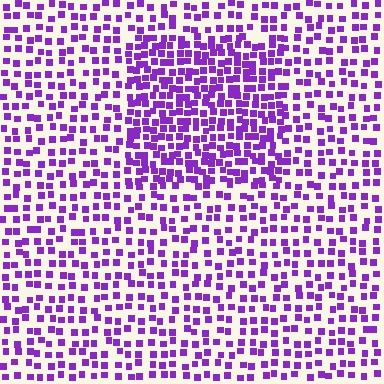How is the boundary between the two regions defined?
The boundary is defined by a change in element density (approximately 1.8x ratio). All elements are the same color, size, and shape.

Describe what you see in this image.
The image contains small purple elements arranged at two different densities. A rectangle-shaped region is visible where the elements are more densely packed than the surrounding area.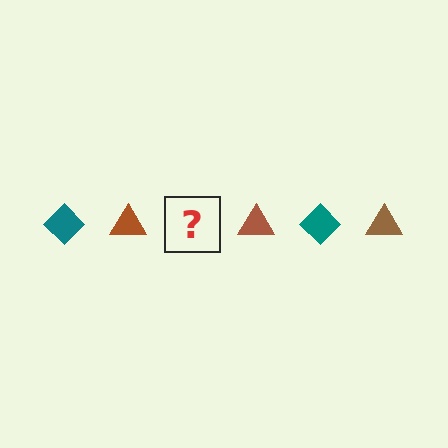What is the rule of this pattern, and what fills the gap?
The rule is that the pattern alternates between teal diamond and brown triangle. The gap should be filled with a teal diamond.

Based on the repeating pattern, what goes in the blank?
The blank should be a teal diamond.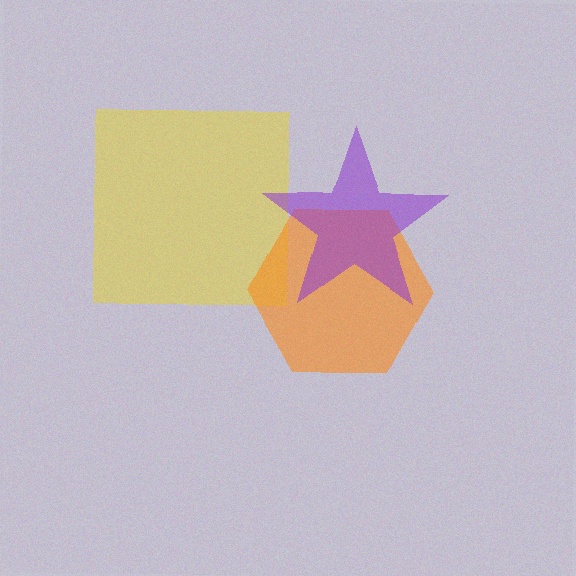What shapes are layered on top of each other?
The layered shapes are: a yellow square, an orange hexagon, a purple star.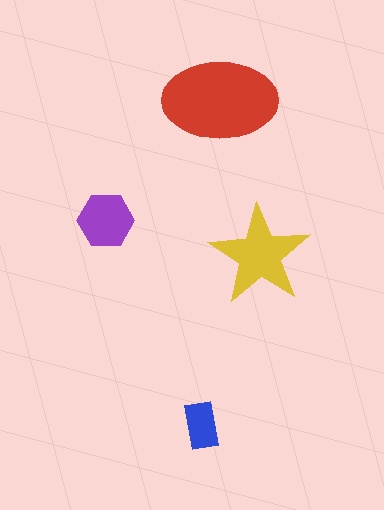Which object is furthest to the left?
The purple hexagon is leftmost.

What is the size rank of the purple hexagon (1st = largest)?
3rd.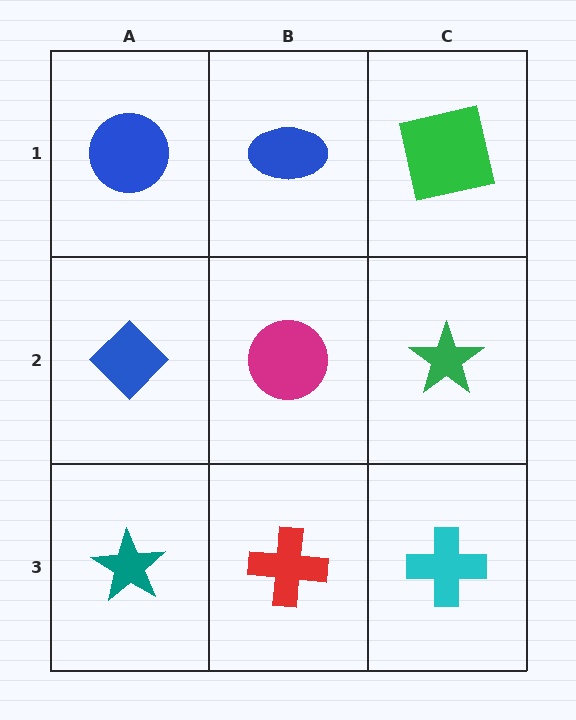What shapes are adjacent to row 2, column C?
A green square (row 1, column C), a cyan cross (row 3, column C), a magenta circle (row 2, column B).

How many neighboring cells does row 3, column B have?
3.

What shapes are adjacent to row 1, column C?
A green star (row 2, column C), a blue ellipse (row 1, column B).